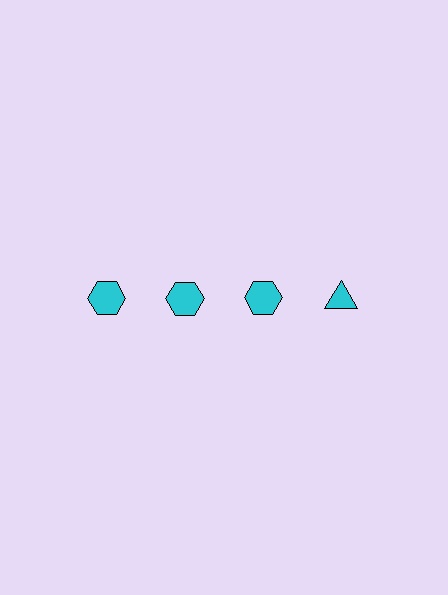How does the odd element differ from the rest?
It has a different shape: triangle instead of hexagon.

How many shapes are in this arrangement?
There are 4 shapes arranged in a grid pattern.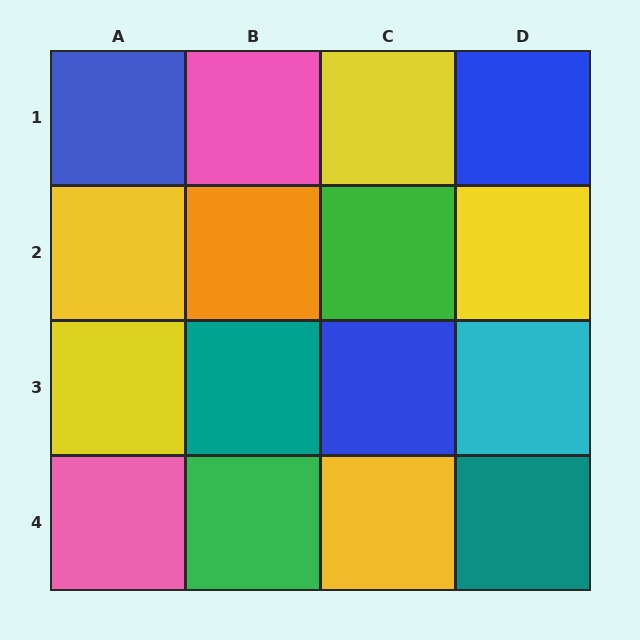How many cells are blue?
3 cells are blue.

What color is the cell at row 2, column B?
Orange.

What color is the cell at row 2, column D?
Yellow.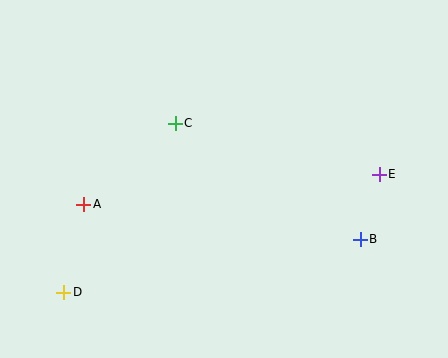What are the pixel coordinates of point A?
Point A is at (84, 204).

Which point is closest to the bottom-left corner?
Point D is closest to the bottom-left corner.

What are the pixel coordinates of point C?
Point C is at (175, 123).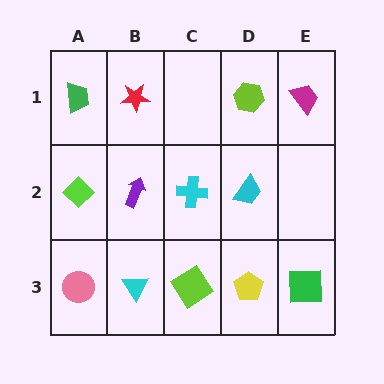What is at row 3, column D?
A yellow pentagon.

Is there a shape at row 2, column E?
No, that cell is empty.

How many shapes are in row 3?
5 shapes.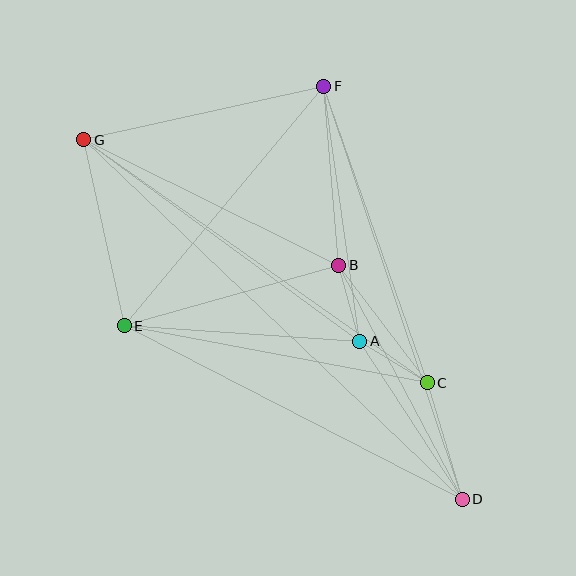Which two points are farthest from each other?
Points D and G are farthest from each other.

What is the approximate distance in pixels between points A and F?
The distance between A and F is approximately 257 pixels.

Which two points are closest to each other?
Points A and B are closest to each other.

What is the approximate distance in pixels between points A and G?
The distance between A and G is approximately 342 pixels.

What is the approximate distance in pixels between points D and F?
The distance between D and F is approximately 436 pixels.